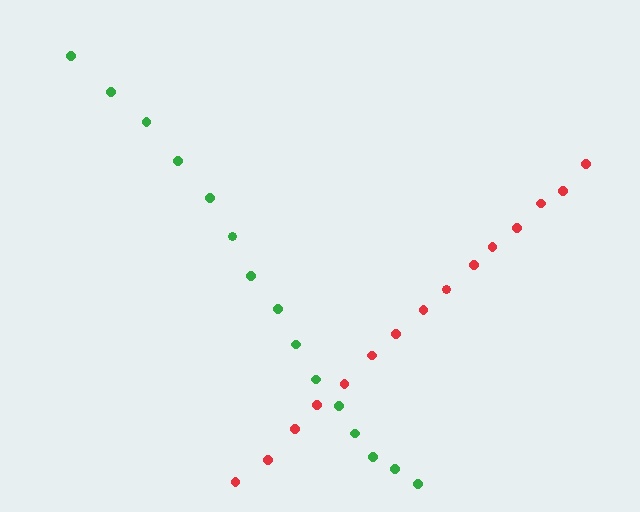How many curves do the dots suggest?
There are 2 distinct paths.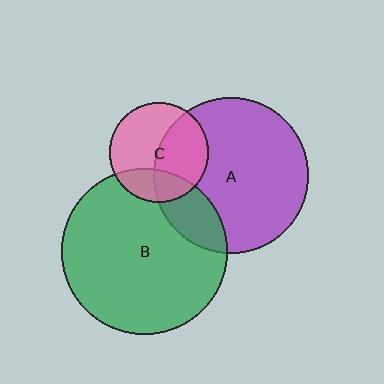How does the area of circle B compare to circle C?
Approximately 2.8 times.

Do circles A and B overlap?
Yes.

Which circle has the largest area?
Circle B (green).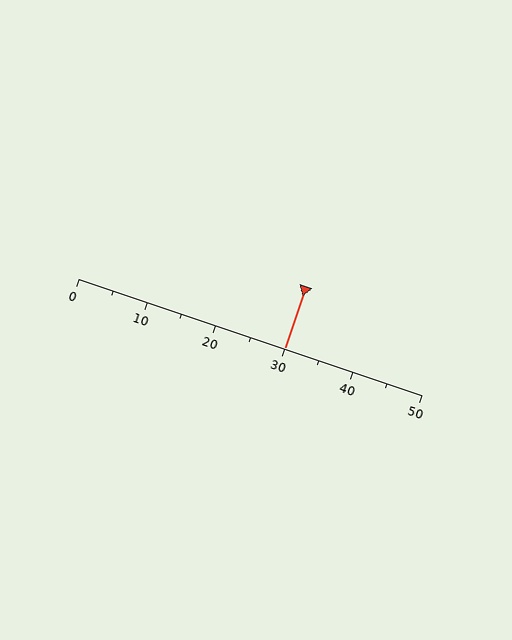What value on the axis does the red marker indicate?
The marker indicates approximately 30.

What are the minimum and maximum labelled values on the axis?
The axis runs from 0 to 50.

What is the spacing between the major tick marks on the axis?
The major ticks are spaced 10 apart.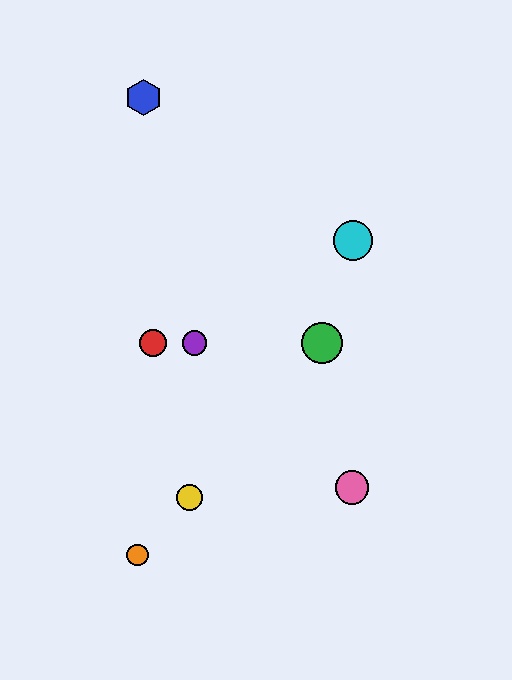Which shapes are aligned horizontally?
The red circle, the green circle, the purple circle are aligned horizontally.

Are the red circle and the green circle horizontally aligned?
Yes, both are at y≈343.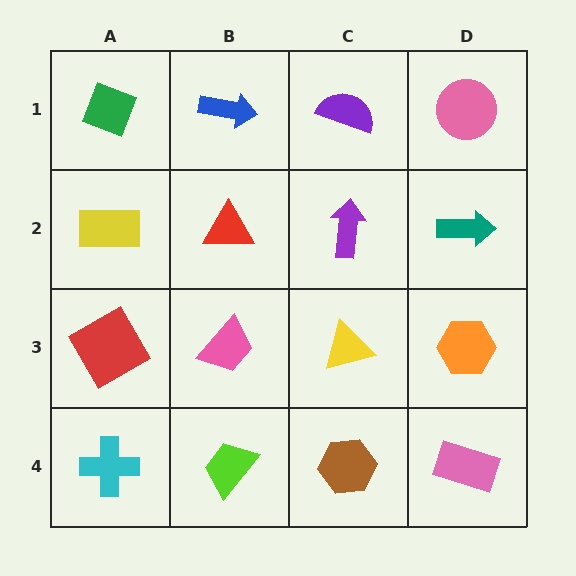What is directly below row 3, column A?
A cyan cross.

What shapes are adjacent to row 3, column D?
A teal arrow (row 2, column D), a pink rectangle (row 4, column D), a yellow triangle (row 3, column C).